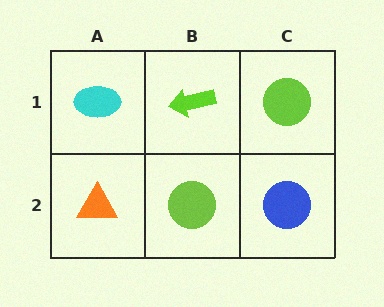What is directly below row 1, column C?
A blue circle.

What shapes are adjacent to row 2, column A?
A cyan ellipse (row 1, column A), a lime circle (row 2, column B).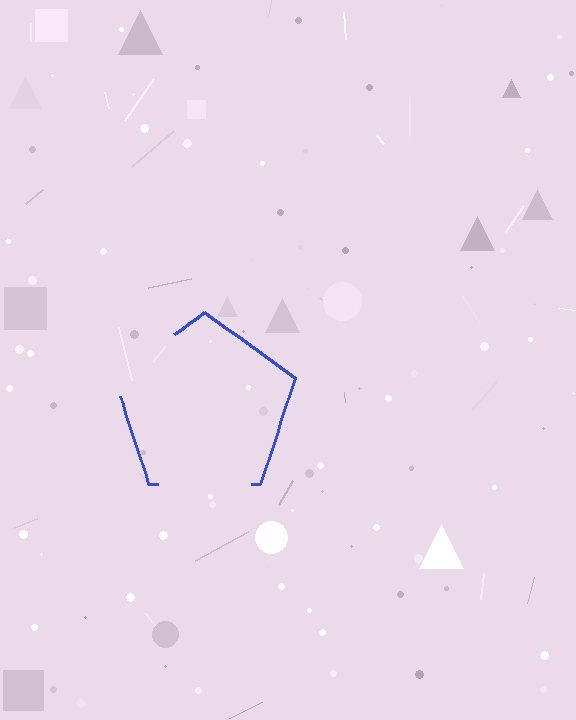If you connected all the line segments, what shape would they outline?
They would outline a pentagon.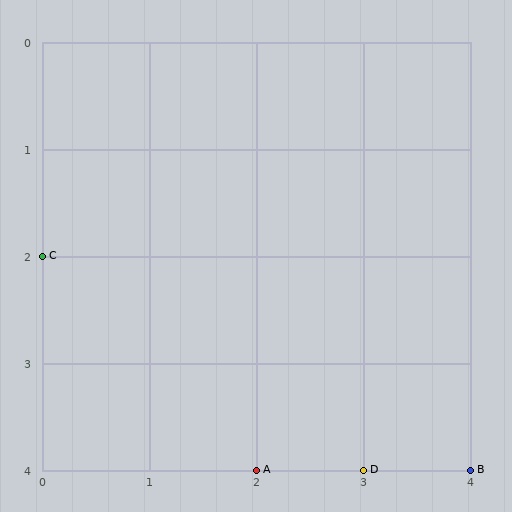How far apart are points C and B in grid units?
Points C and B are 4 columns and 2 rows apart (about 4.5 grid units diagonally).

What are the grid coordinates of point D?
Point D is at grid coordinates (3, 4).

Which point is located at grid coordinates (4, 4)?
Point B is at (4, 4).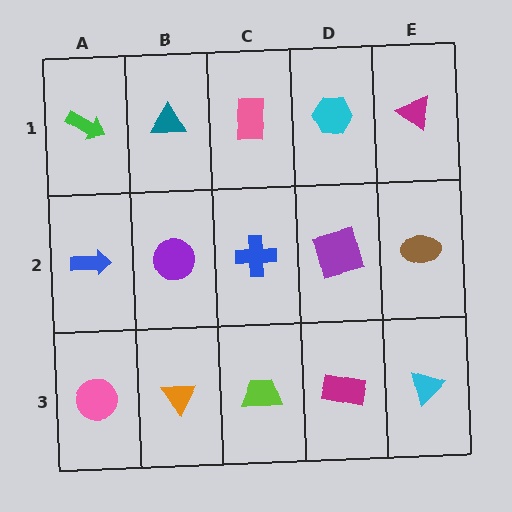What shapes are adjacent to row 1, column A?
A blue arrow (row 2, column A), a teal triangle (row 1, column B).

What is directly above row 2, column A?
A green arrow.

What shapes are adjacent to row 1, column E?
A brown ellipse (row 2, column E), a cyan hexagon (row 1, column D).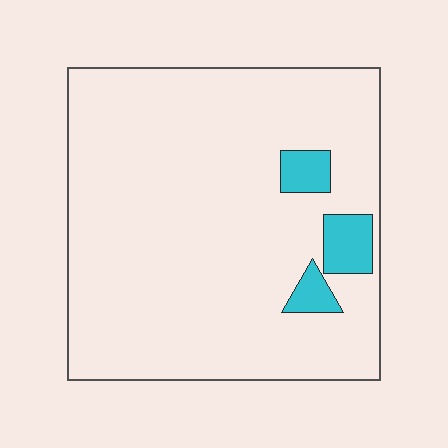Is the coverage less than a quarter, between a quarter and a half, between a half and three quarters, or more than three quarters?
Less than a quarter.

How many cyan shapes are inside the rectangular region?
3.